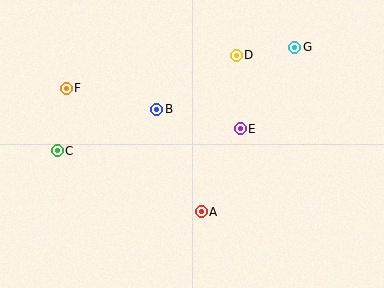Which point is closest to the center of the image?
Point B at (157, 109) is closest to the center.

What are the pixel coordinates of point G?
Point G is at (295, 47).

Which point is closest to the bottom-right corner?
Point A is closest to the bottom-right corner.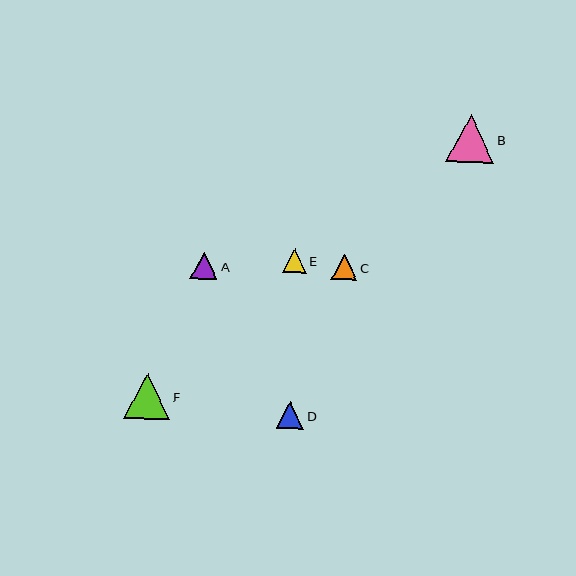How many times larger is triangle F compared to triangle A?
Triangle F is approximately 1.7 times the size of triangle A.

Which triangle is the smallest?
Triangle E is the smallest with a size of approximately 24 pixels.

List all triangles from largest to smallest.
From largest to smallest: B, F, D, A, C, E.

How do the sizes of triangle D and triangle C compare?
Triangle D and triangle C are approximately the same size.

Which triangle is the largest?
Triangle B is the largest with a size of approximately 48 pixels.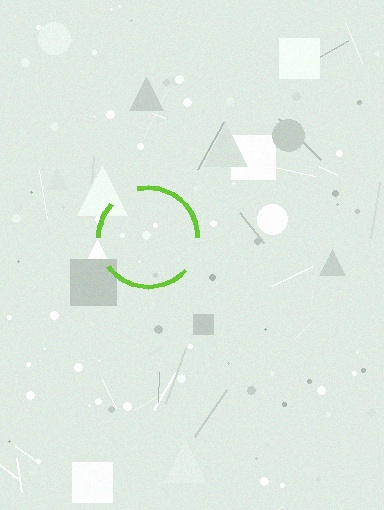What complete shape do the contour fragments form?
The contour fragments form a circle.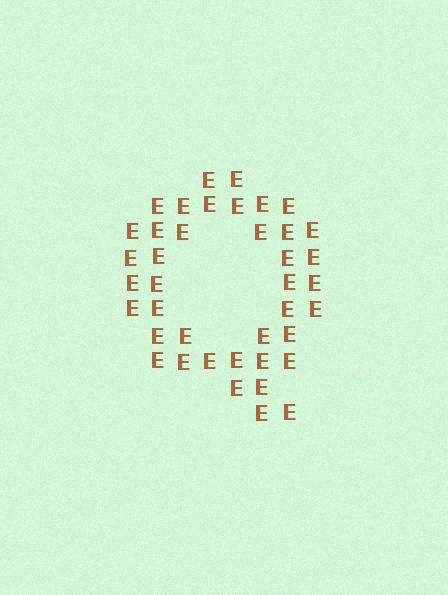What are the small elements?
The small elements are letter E's.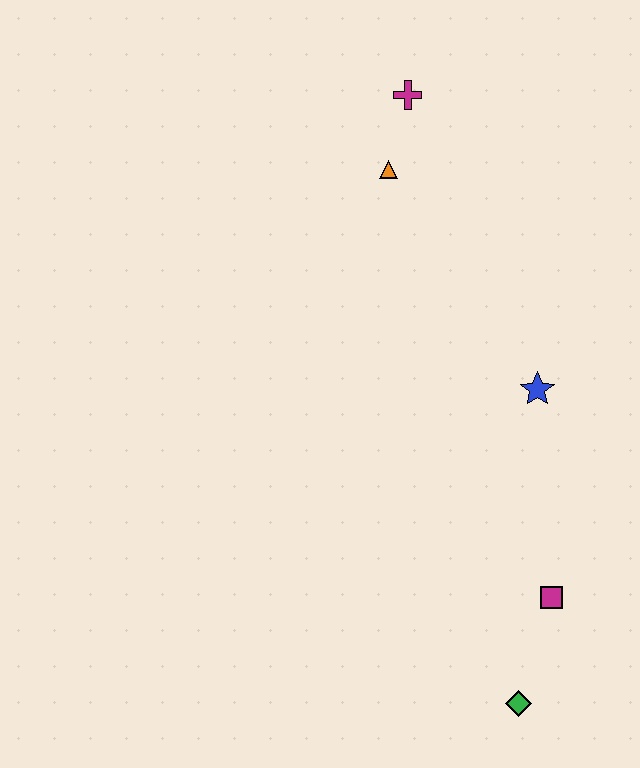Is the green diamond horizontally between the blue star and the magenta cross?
Yes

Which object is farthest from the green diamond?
The magenta cross is farthest from the green diamond.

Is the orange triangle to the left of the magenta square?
Yes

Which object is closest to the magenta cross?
The orange triangle is closest to the magenta cross.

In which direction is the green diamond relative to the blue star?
The green diamond is below the blue star.